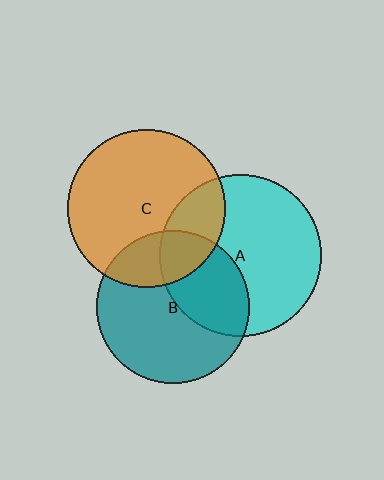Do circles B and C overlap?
Yes.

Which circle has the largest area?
Circle A (cyan).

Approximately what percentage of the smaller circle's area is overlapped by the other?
Approximately 25%.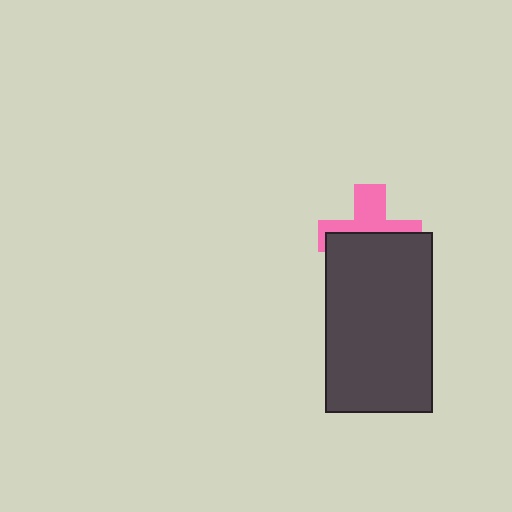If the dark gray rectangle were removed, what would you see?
You would see the complete pink cross.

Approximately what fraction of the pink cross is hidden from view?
Roughly 55% of the pink cross is hidden behind the dark gray rectangle.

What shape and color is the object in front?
The object in front is a dark gray rectangle.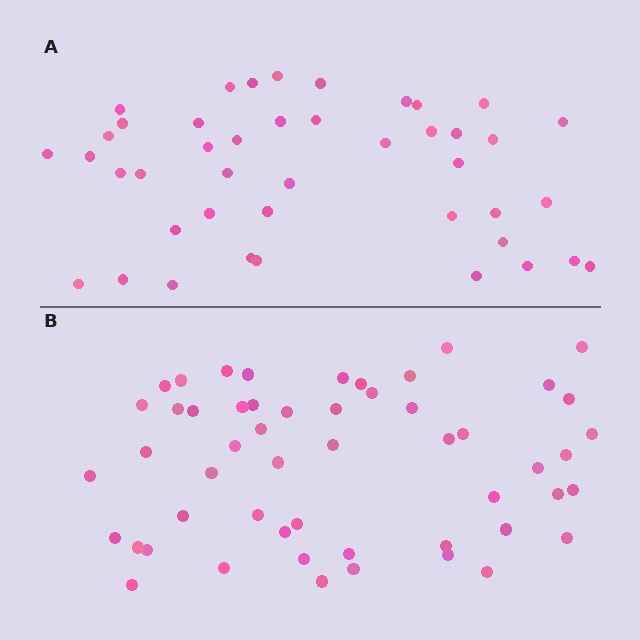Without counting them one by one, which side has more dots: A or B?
Region B (the bottom region) has more dots.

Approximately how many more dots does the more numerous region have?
Region B has roughly 10 or so more dots than region A.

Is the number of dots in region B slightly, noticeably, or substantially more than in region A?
Region B has only slightly more — the two regions are fairly close. The ratio is roughly 1.2 to 1.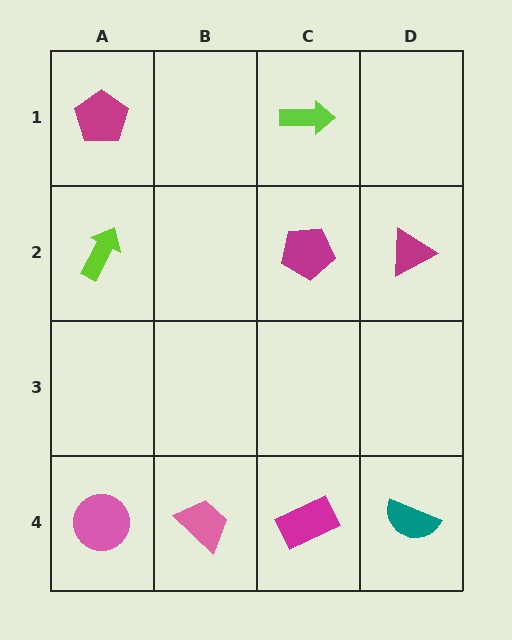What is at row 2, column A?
A lime arrow.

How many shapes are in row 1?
2 shapes.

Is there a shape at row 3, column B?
No, that cell is empty.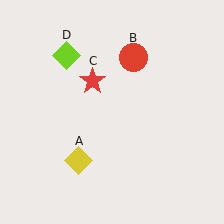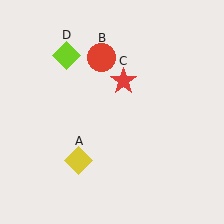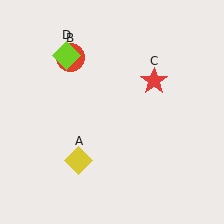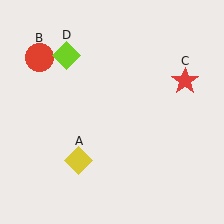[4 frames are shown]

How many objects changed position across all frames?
2 objects changed position: red circle (object B), red star (object C).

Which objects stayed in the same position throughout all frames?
Yellow diamond (object A) and lime diamond (object D) remained stationary.